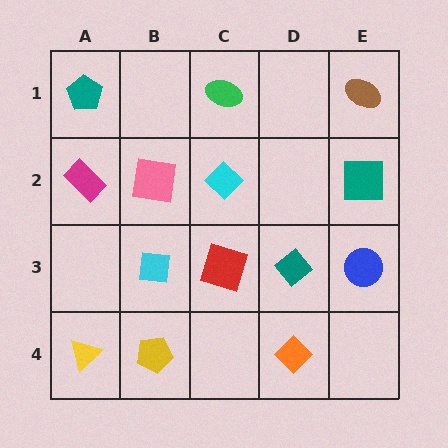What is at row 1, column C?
A green ellipse.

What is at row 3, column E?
A blue circle.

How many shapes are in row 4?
3 shapes.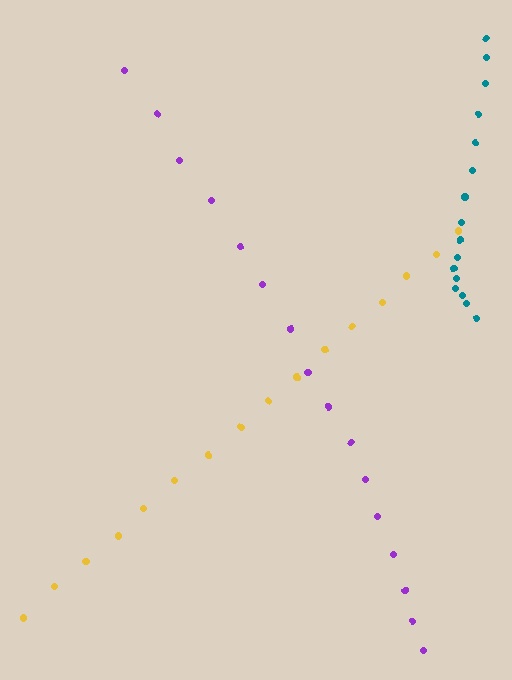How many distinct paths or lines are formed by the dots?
There are 3 distinct paths.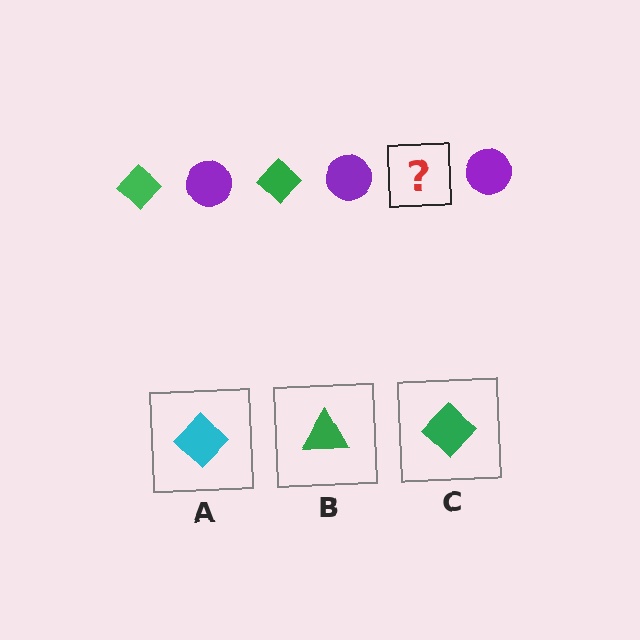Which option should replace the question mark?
Option C.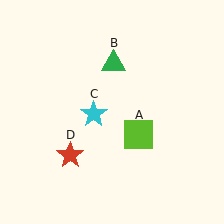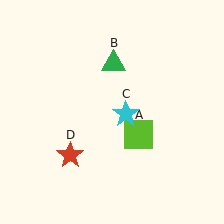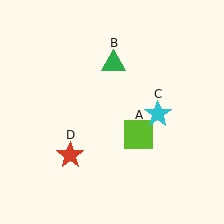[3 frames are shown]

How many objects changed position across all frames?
1 object changed position: cyan star (object C).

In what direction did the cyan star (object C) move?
The cyan star (object C) moved right.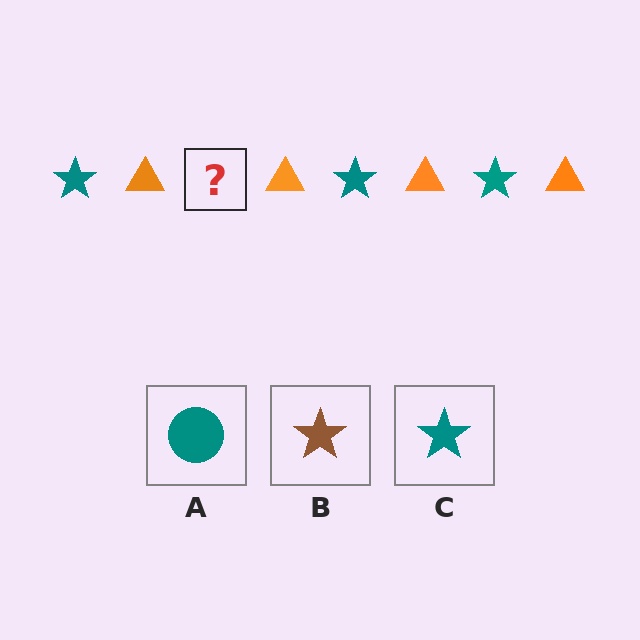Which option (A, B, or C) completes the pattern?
C.